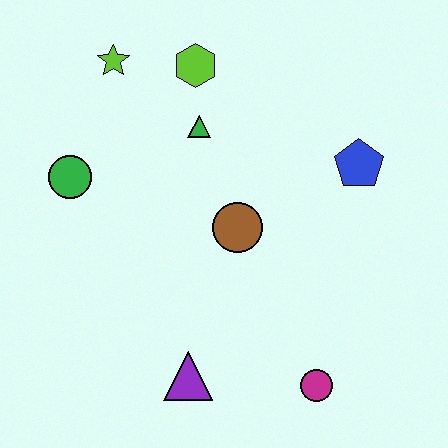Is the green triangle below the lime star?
Yes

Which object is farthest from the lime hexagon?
The magenta circle is farthest from the lime hexagon.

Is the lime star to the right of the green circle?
Yes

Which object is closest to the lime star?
The lime hexagon is closest to the lime star.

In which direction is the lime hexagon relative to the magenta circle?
The lime hexagon is above the magenta circle.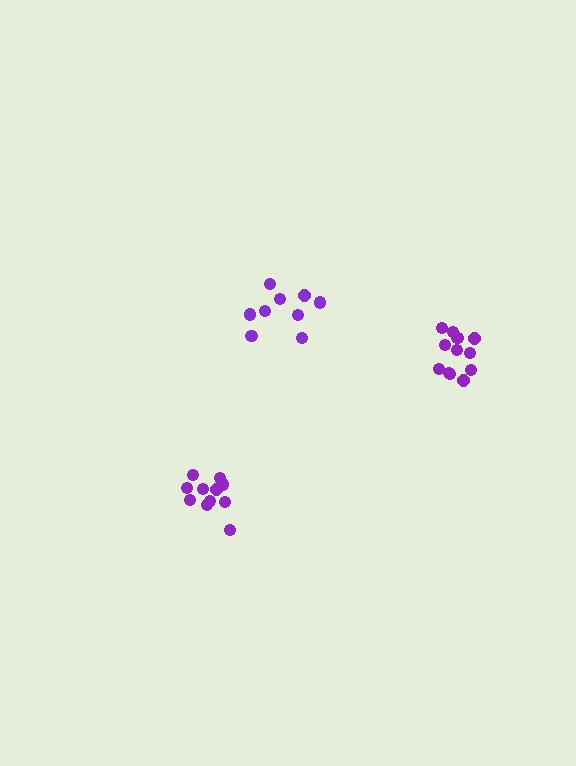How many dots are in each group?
Group 1: 9 dots, Group 2: 11 dots, Group 3: 12 dots (32 total).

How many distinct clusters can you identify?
There are 3 distinct clusters.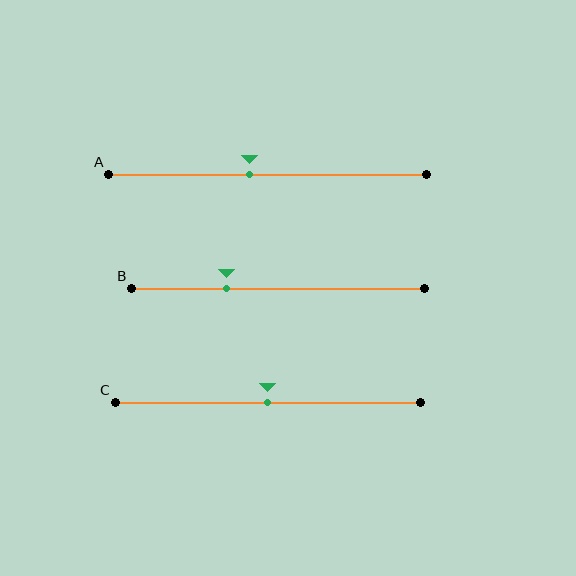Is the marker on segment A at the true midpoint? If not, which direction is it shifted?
No, the marker on segment A is shifted to the left by about 6% of the segment length.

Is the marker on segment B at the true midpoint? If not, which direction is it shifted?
No, the marker on segment B is shifted to the left by about 18% of the segment length.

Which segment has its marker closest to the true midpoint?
Segment C has its marker closest to the true midpoint.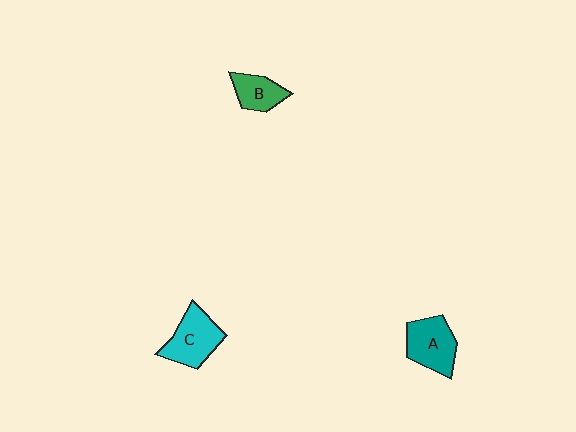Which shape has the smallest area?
Shape B (green).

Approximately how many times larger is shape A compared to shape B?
Approximately 1.5 times.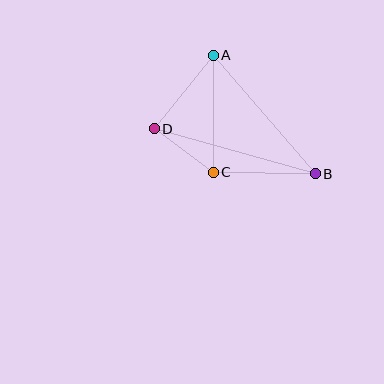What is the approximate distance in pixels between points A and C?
The distance between A and C is approximately 117 pixels.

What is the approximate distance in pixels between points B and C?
The distance between B and C is approximately 102 pixels.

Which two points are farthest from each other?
Points B and D are farthest from each other.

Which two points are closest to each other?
Points C and D are closest to each other.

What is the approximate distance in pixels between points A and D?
The distance between A and D is approximately 94 pixels.